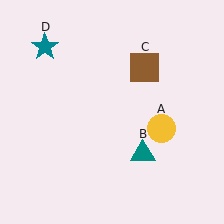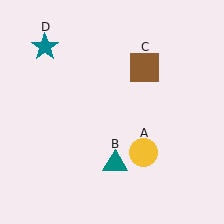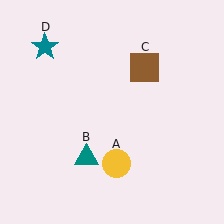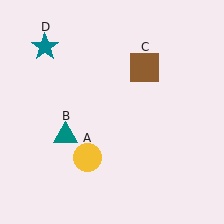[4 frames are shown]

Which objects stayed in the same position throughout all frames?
Brown square (object C) and teal star (object D) remained stationary.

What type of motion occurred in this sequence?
The yellow circle (object A), teal triangle (object B) rotated clockwise around the center of the scene.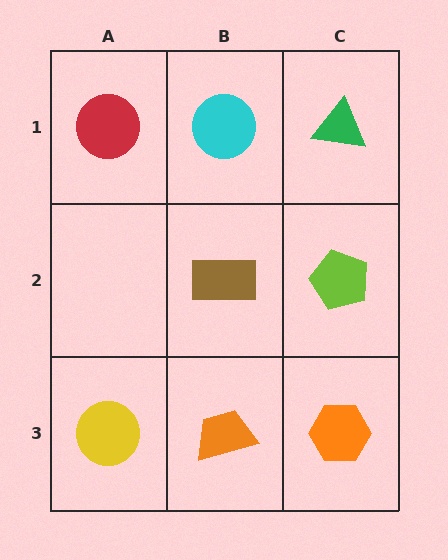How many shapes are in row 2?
2 shapes.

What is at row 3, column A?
A yellow circle.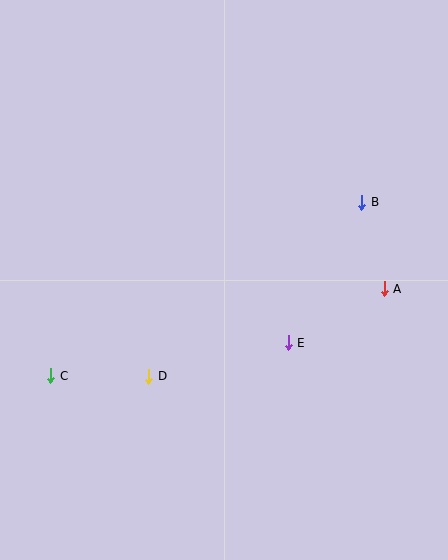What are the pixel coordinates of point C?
Point C is at (51, 376).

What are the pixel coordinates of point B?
Point B is at (362, 202).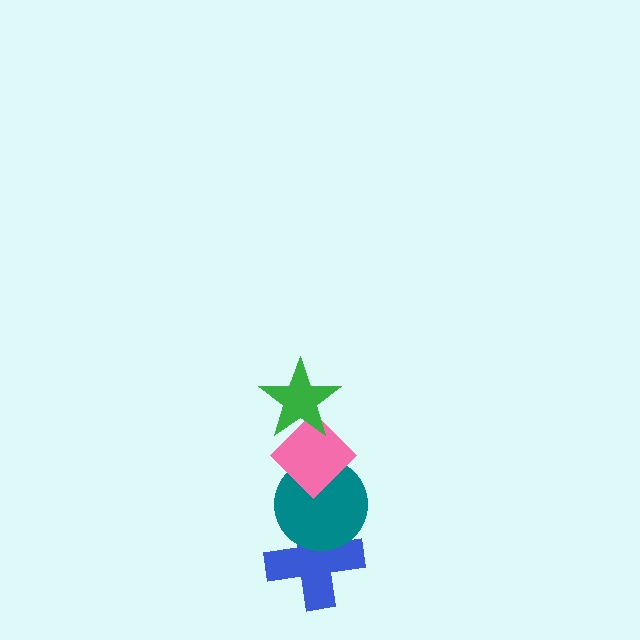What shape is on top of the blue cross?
The teal circle is on top of the blue cross.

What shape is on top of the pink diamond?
The green star is on top of the pink diamond.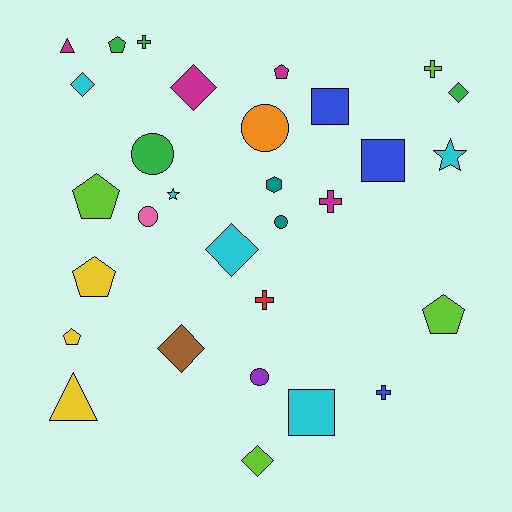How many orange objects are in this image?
There is 1 orange object.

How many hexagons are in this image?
There is 1 hexagon.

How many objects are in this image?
There are 30 objects.